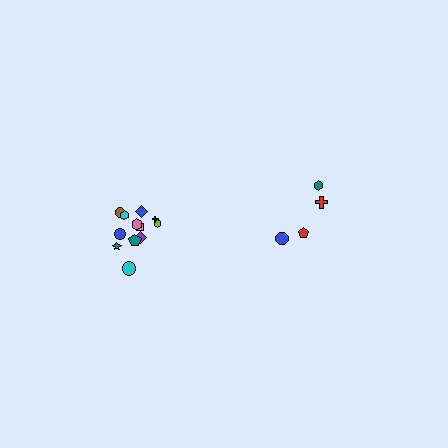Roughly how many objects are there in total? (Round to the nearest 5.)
Roughly 15 objects in total.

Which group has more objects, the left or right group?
The left group.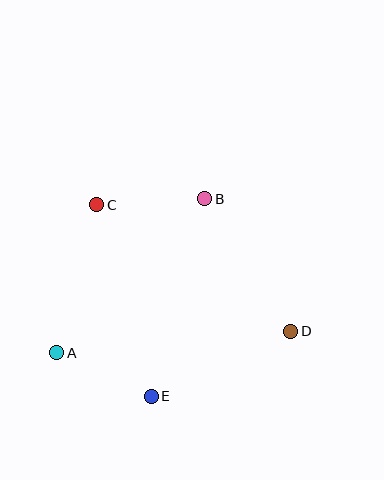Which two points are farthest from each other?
Points A and D are farthest from each other.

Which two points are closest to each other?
Points A and E are closest to each other.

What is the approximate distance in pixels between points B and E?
The distance between B and E is approximately 205 pixels.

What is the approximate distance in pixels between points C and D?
The distance between C and D is approximately 232 pixels.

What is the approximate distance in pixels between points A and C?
The distance between A and C is approximately 153 pixels.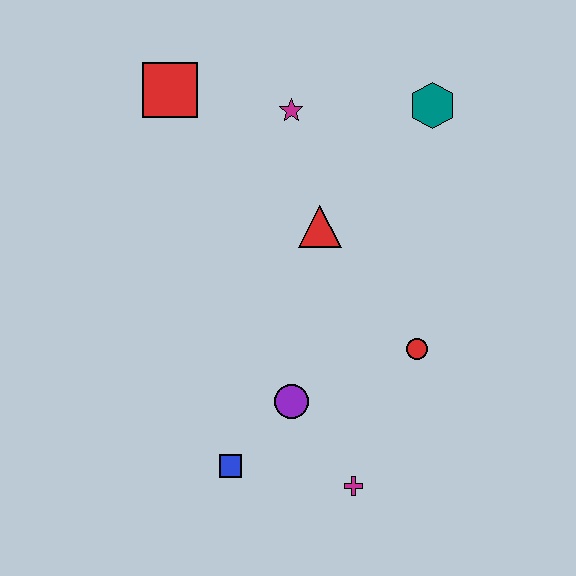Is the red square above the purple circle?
Yes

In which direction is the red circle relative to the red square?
The red circle is below the red square.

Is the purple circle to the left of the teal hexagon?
Yes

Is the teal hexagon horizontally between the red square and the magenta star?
No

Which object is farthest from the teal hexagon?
The blue square is farthest from the teal hexagon.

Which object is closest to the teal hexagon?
The magenta star is closest to the teal hexagon.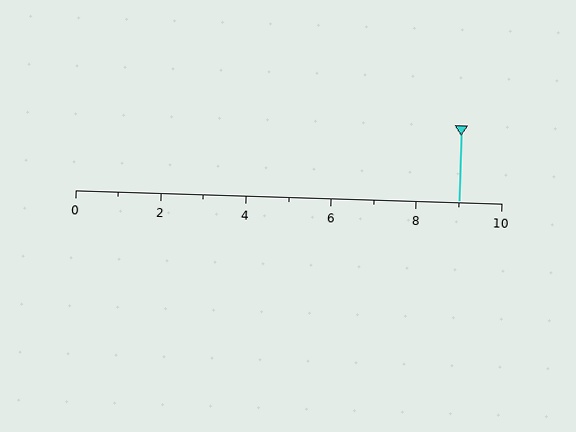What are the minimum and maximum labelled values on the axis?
The axis runs from 0 to 10.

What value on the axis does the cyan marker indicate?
The marker indicates approximately 9.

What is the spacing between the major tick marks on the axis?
The major ticks are spaced 2 apart.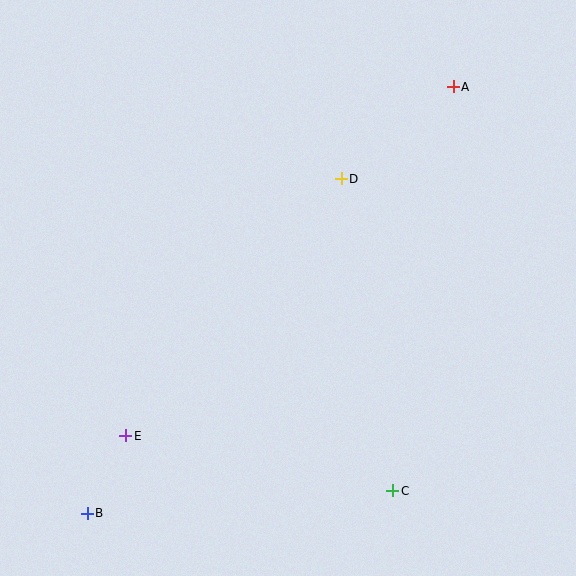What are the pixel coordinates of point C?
Point C is at (393, 491).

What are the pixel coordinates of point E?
Point E is at (126, 436).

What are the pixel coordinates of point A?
Point A is at (453, 87).